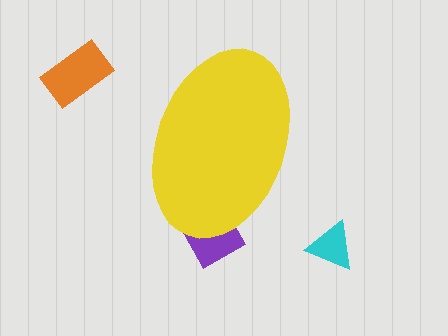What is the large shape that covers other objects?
A yellow ellipse.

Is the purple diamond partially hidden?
Yes, the purple diamond is partially hidden behind the yellow ellipse.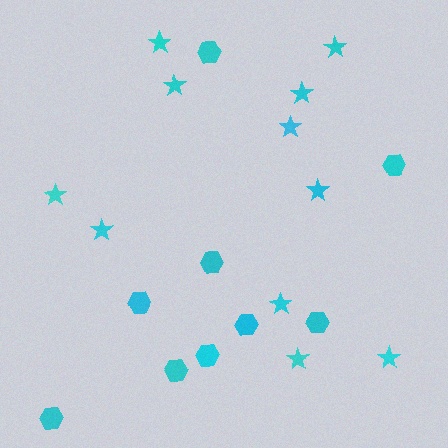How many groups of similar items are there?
There are 2 groups: one group of stars (11) and one group of hexagons (9).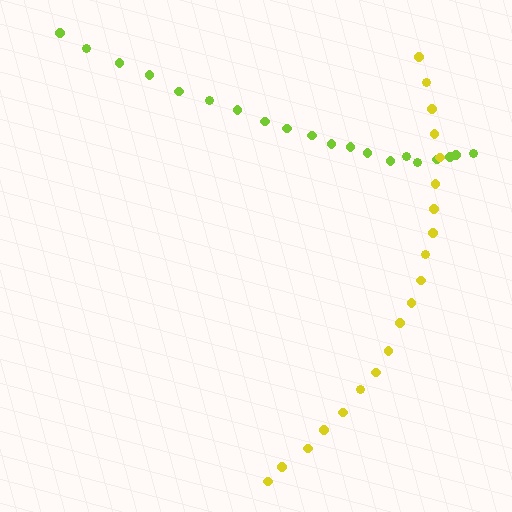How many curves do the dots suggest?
There are 2 distinct paths.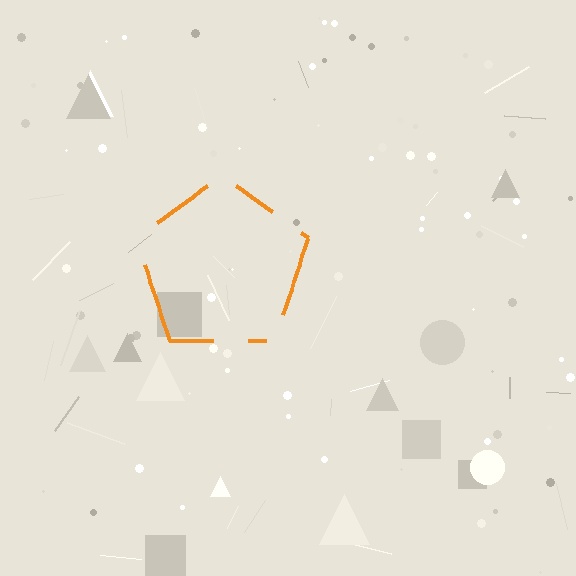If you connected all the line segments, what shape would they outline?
They would outline a pentagon.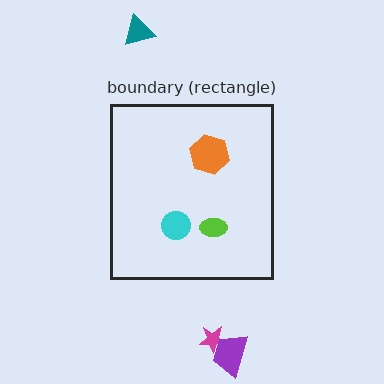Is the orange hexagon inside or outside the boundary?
Inside.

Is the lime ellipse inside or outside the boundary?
Inside.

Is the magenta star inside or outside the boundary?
Outside.